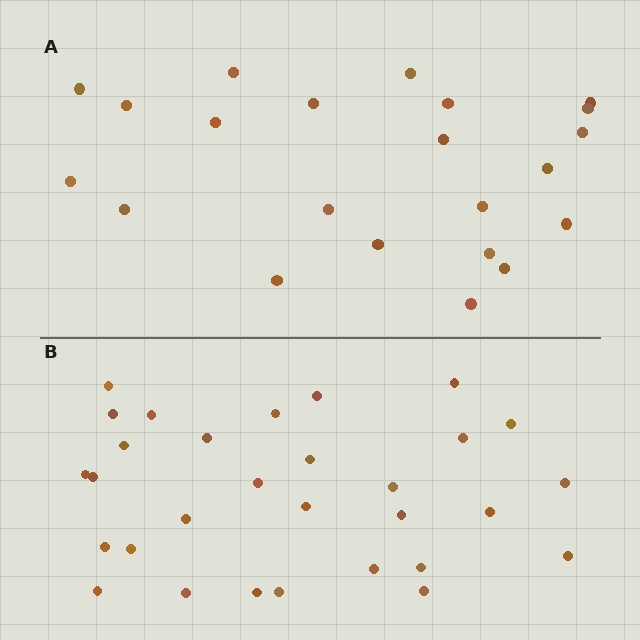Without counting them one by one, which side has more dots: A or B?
Region B (the bottom region) has more dots.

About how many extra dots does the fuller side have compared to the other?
Region B has roughly 8 or so more dots than region A.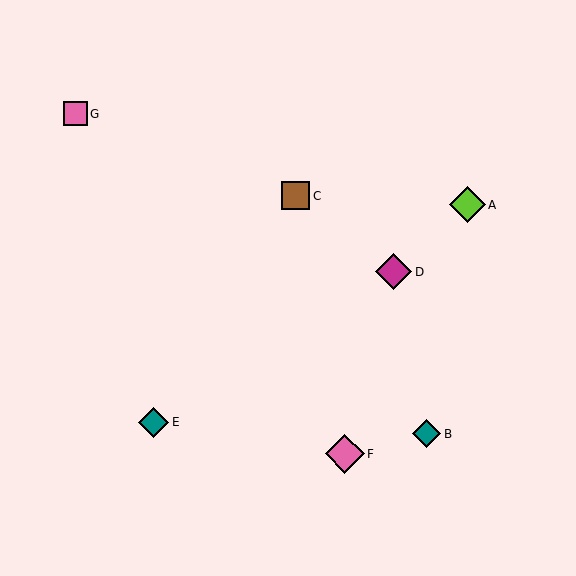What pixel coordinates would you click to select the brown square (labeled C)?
Click at (296, 196) to select the brown square C.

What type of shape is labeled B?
Shape B is a teal diamond.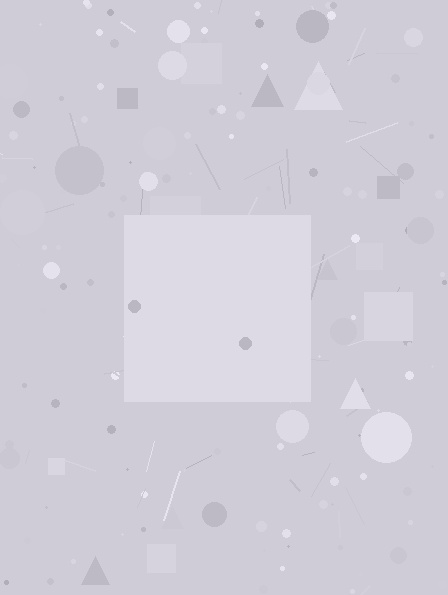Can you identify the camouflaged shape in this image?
The camouflaged shape is a square.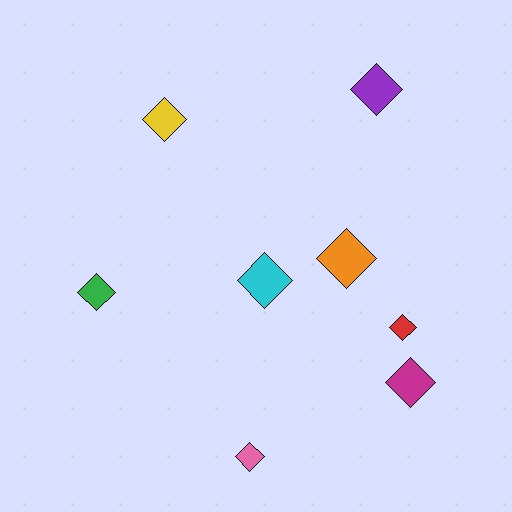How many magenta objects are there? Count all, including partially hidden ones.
There is 1 magenta object.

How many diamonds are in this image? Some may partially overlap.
There are 8 diamonds.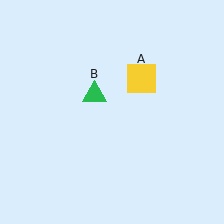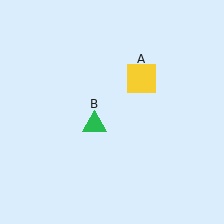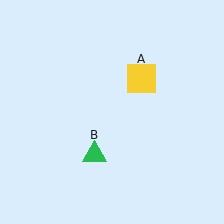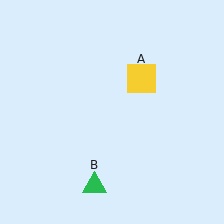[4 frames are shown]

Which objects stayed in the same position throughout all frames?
Yellow square (object A) remained stationary.